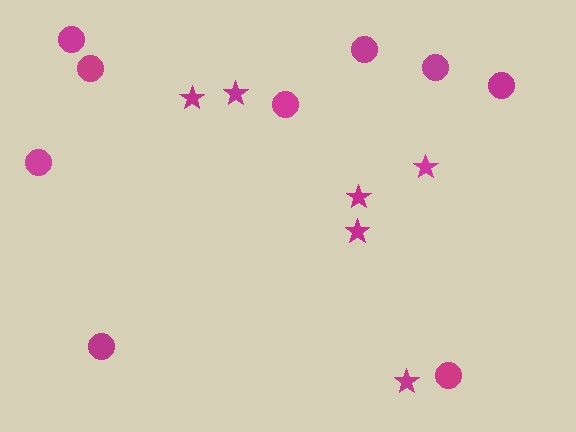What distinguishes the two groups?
There are 2 groups: one group of stars (6) and one group of circles (9).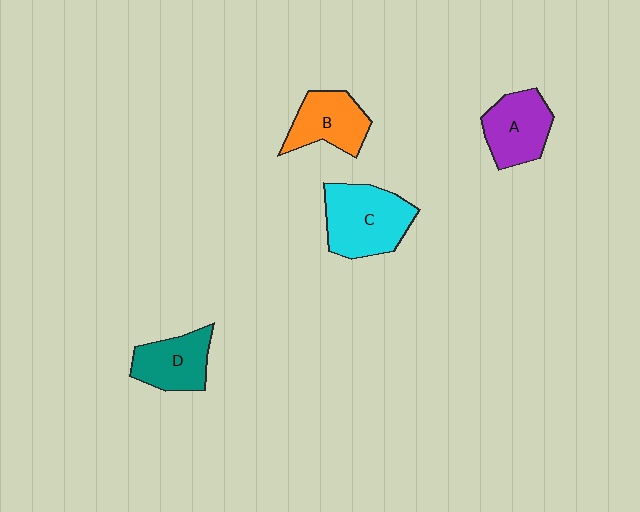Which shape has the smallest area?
Shape D (teal).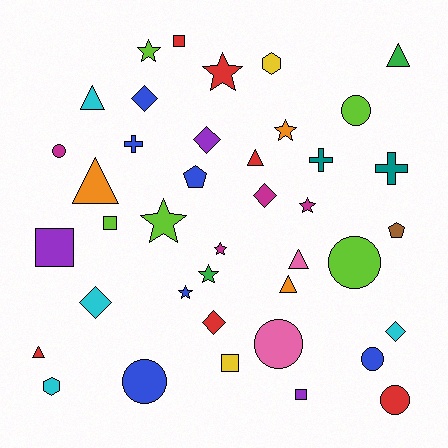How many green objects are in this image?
There are 2 green objects.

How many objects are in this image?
There are 40 objects.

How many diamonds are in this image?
There are 6 diamonds.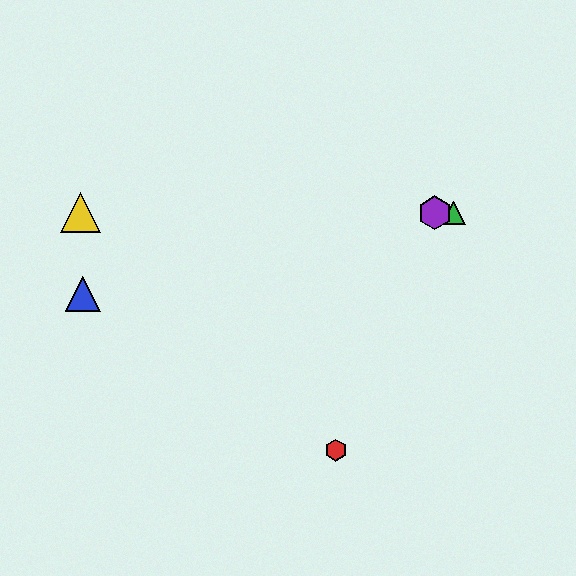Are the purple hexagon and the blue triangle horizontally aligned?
No, the purple hexagon is at y≈213 and the blue triangle is at y≈294.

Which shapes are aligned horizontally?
The green triangle, the yellow triangle, the purple hexagon are aligned horizontally.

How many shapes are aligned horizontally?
3 shapes (the green triangle, the yellow triangle, the purple hexagon) are aligned horizontally.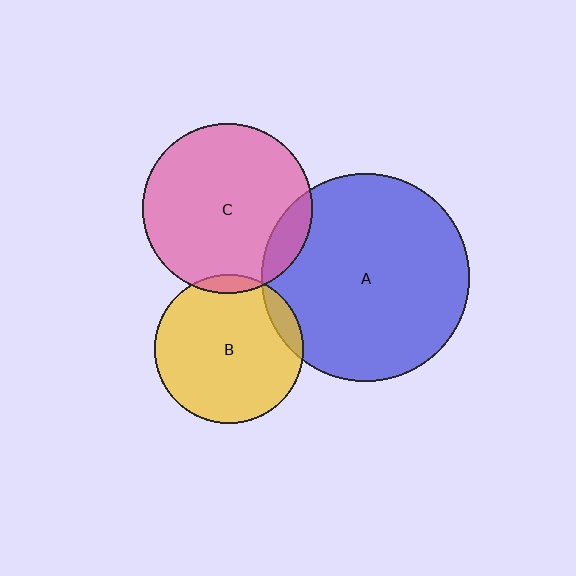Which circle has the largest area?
Circle A (blue).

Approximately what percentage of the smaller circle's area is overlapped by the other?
Approximately 10%.